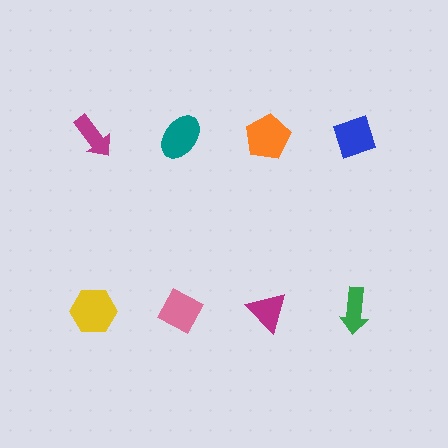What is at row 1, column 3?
An orange pentagon.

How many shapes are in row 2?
4 shapes.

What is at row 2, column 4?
A green arrow.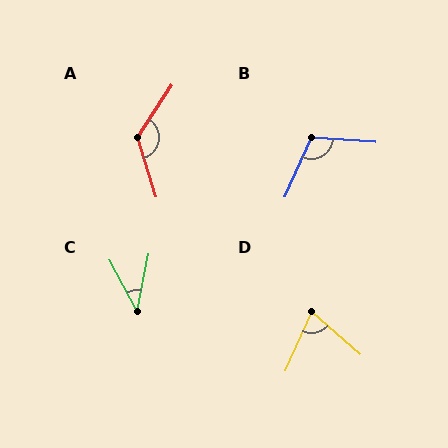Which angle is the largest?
A, at approximately 129 degrees.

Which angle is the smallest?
C, at approximately 40 degrees.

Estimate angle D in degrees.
Approximately 73 degrees.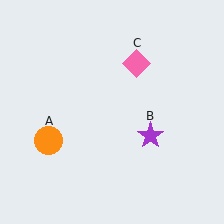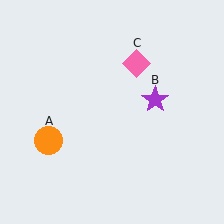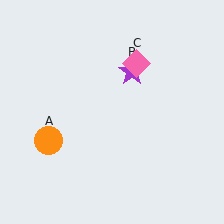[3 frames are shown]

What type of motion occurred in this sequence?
The purple star (object B) rotated counterclockwise around the center of the scene.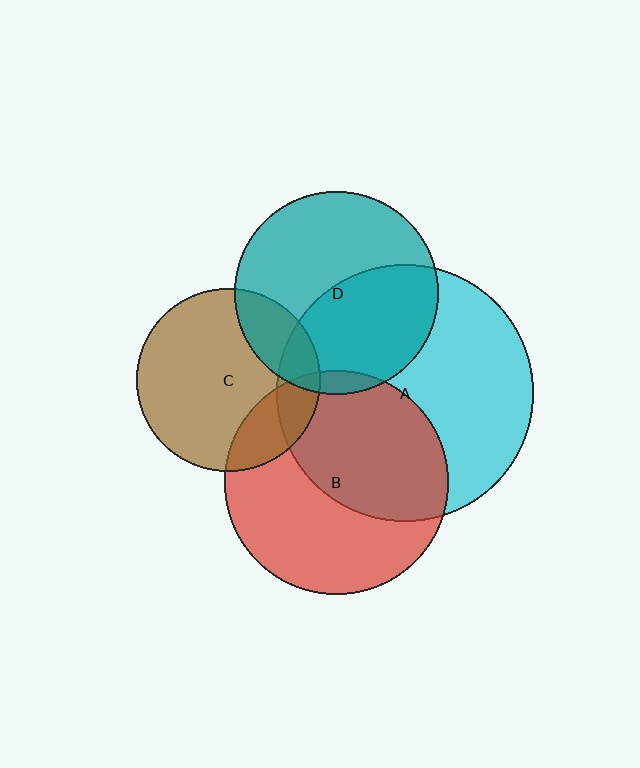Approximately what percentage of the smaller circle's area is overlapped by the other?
Approximately 15%.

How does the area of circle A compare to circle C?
Approximately 2.0 times.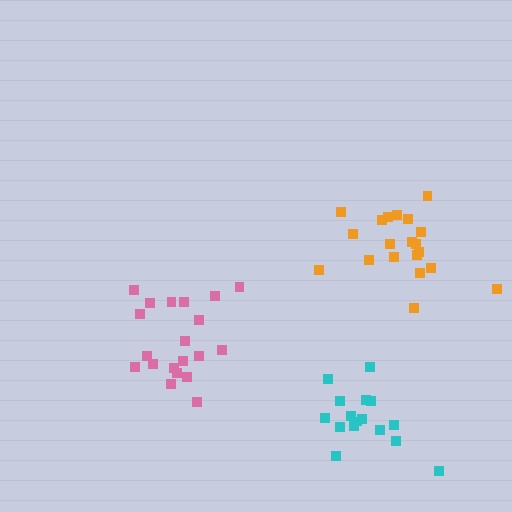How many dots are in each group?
Group 1: 20 dots, Group 2: 16 dots, Group 3: 20 dots (56 total).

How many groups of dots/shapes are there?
There are 3 groups.